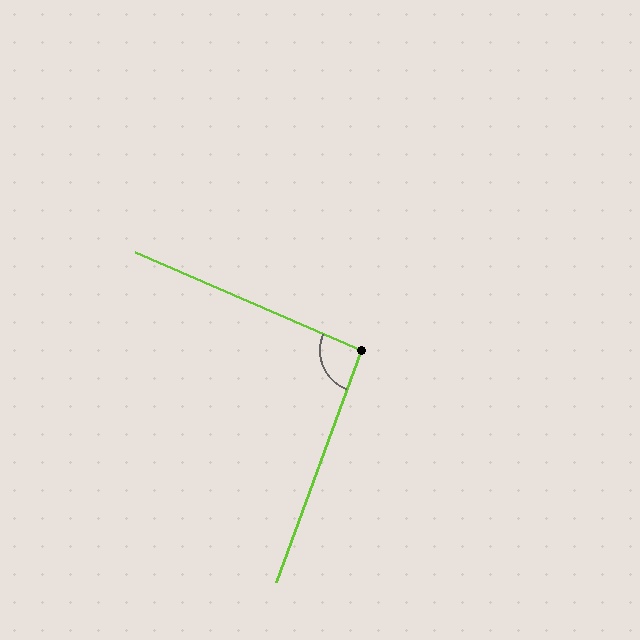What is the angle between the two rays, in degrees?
Approximately 93 degrees.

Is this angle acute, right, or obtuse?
It is approximately a right angle.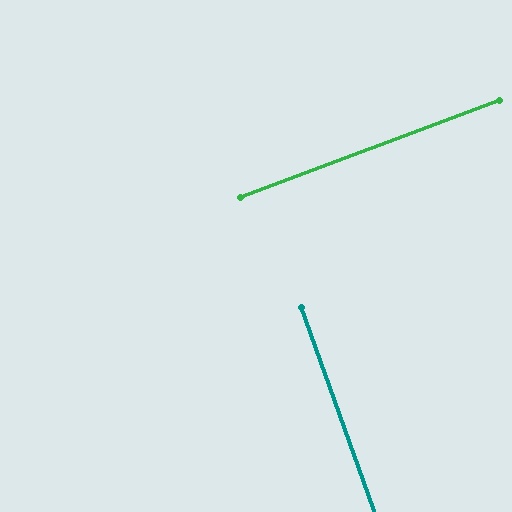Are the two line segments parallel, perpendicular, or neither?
Perpendicular — they meet at approximately 89°.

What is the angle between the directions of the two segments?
Approximately 89 degrees.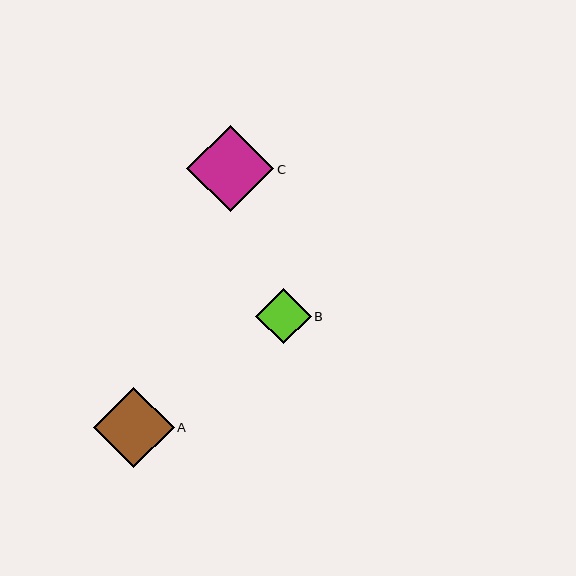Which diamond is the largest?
Diamond C is the largest with a size of approximately 87 pixels.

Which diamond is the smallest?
Diamond B is the smallest with a size of approximately 55 pixels.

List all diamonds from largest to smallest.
From largest to smallest: C, A, B.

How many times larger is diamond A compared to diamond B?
Diamond A is approximately 1.4 times the size of diamond B.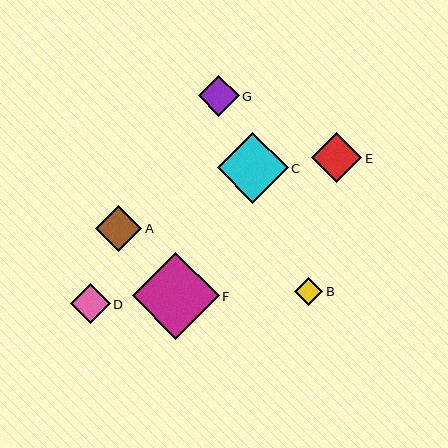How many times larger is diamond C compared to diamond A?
Diamond C is approximately 1.5 times the size of diamond A.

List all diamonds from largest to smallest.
From largest to smallest: F, C, E, A, G, D, B.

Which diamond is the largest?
Diamond F is the largest with a size of approximately 87 pixels.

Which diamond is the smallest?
Diamond B is the smallest with a size of approximately 28 pixels.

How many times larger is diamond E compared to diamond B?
Diamond E is approximately 1.8 times the size of diamond B.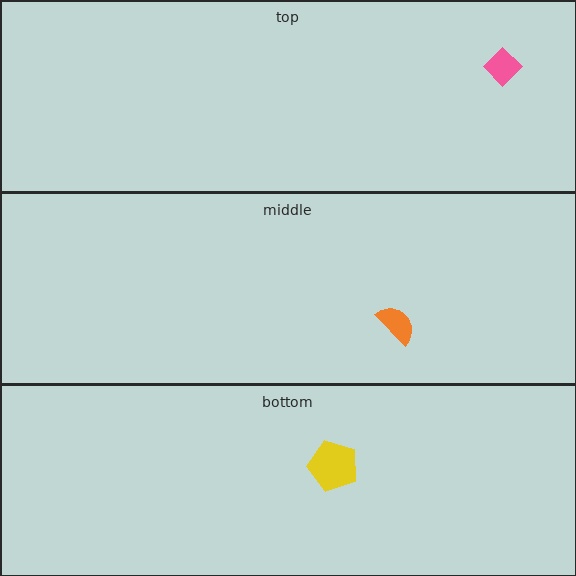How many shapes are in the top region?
1.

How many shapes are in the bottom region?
1.